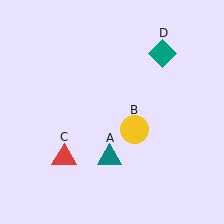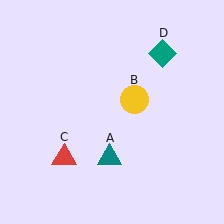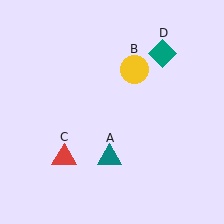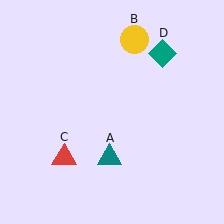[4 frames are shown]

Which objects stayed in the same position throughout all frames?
Teal triangle (object A) and red triangle (object C) and teal diamond (object D) remained stationary.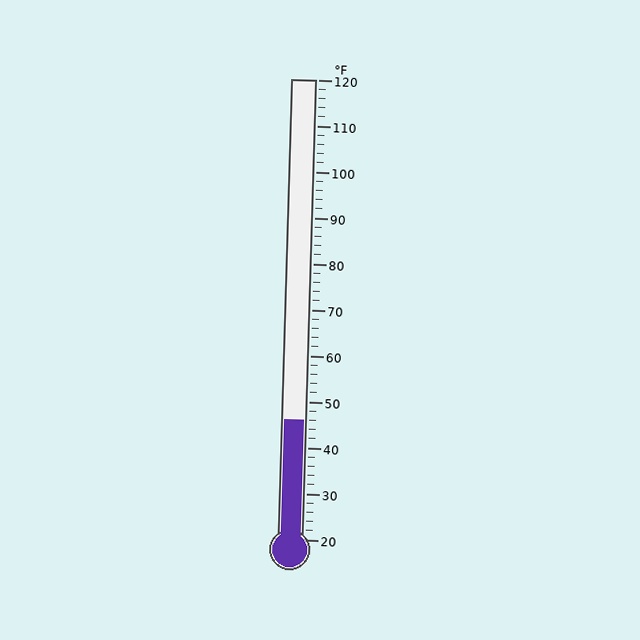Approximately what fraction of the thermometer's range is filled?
The thermometer is filled to approximately 25% of its range.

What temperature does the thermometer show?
The thermometer shows approximately 46°F.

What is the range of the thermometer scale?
The thermometer scale ranges from 20°F to 120°F.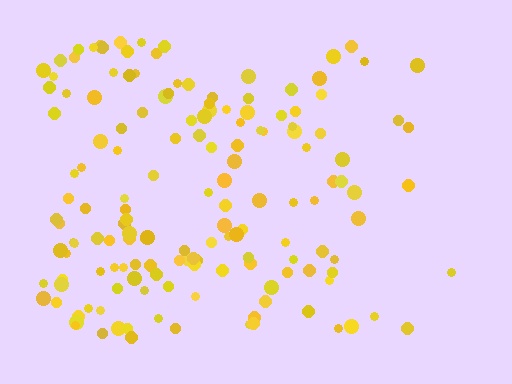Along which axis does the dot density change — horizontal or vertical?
Horizontal.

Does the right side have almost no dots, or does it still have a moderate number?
Still a moderate number, just noticeably fewer than the left.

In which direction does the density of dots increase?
From right to left, with the left side densest.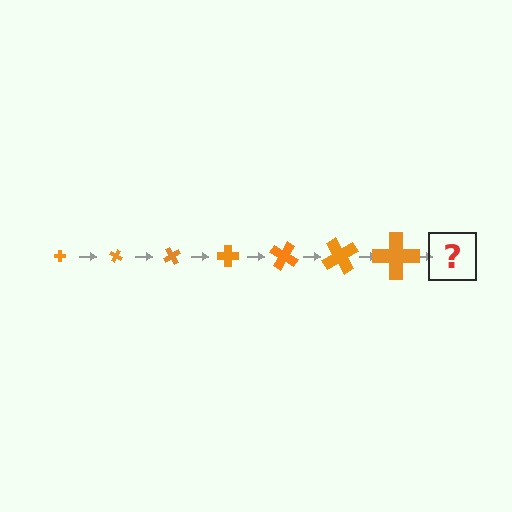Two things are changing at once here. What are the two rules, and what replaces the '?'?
The two rules are that the cross grows larger each step and it rotates 30 degrees each step. The '?' should be a cross, larger than the previous one and rotated 210 degrees from the start.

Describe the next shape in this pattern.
It should be a cross, larger than the previous one and rotated 210 degrees from the start.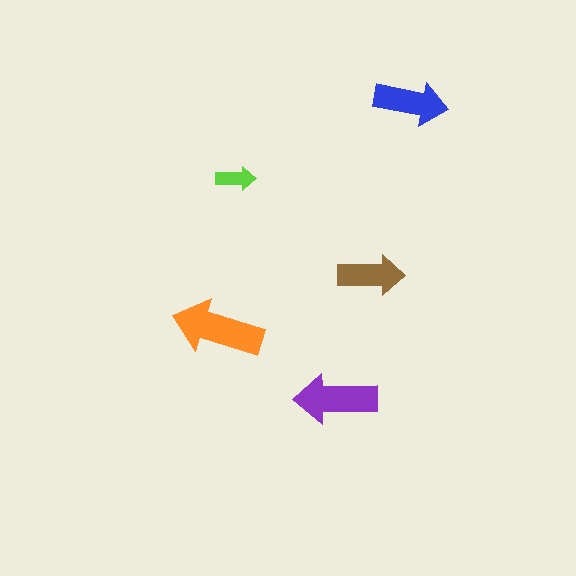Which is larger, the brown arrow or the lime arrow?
The brown one.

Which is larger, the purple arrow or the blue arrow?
The purple one.